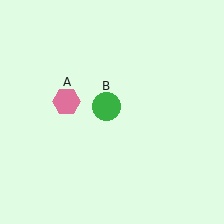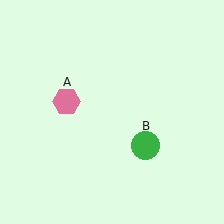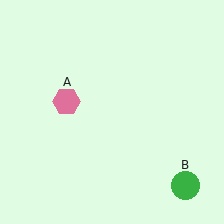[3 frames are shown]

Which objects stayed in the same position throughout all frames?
Pink hexagon (object A) remained stationary.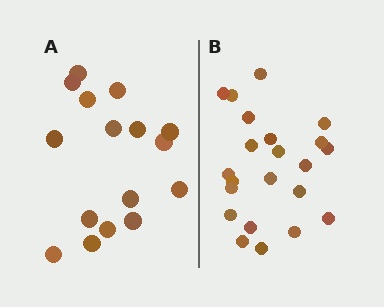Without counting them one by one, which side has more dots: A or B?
Region B (the right region) has more dots.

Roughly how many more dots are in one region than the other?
Region B has about 6 more dots than region A.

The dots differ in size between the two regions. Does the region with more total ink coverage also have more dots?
No. Region A has more total ink coverage because its dots are larger, but region B actually contains more individual dots. Total area can be misleading — the number of items is what matters here.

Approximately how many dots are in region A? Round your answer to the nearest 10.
About 20 dots. (The exact count is 16, which rounds to 20.)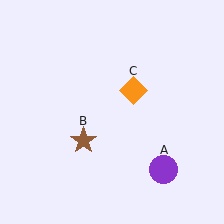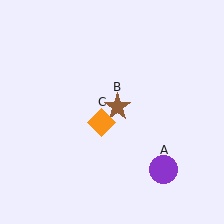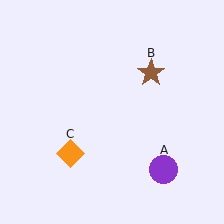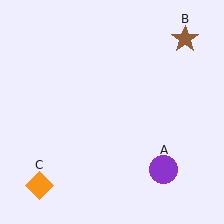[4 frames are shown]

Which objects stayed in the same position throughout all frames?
Purple circle (object A) remained stationary.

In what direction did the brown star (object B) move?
The brown star (object B) moved up and to the right.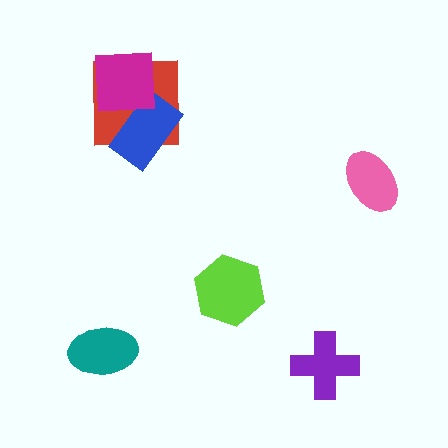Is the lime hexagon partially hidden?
No, no other shape covers it.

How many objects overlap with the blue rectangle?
2 objects overlap with the blue rectangle.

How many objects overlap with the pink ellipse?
0 objects overlap with the pink ellipse.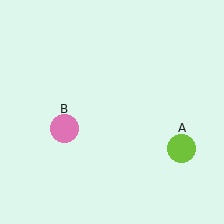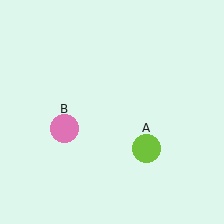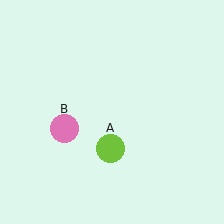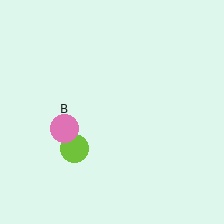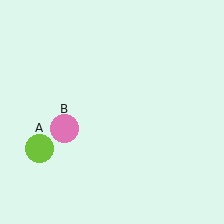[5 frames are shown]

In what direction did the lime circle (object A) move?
The lime circle (object A) moved left.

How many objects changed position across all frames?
1 object changed position: lime circle (object A).